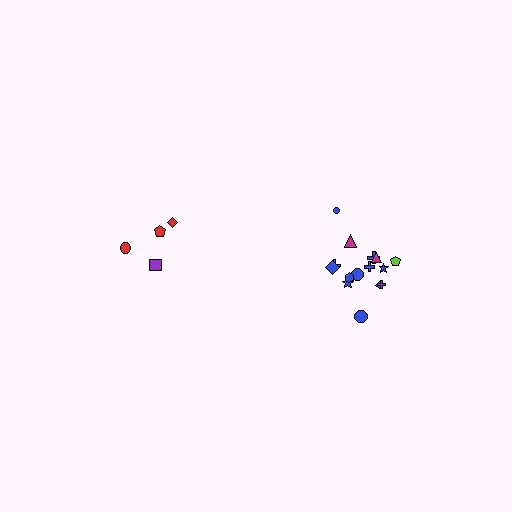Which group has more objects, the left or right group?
The right group.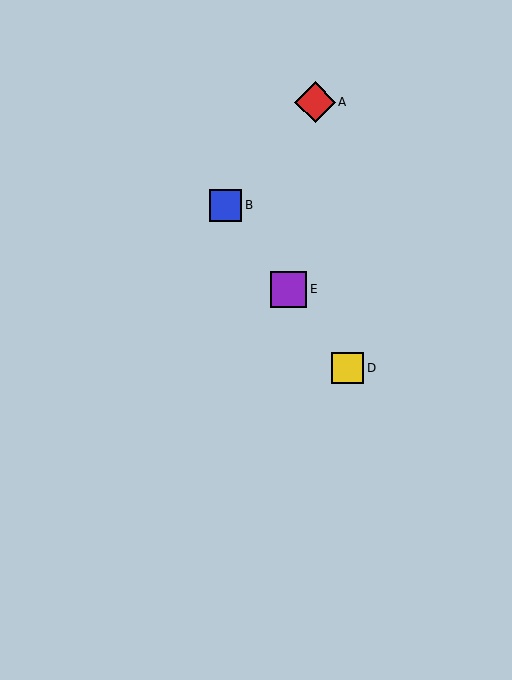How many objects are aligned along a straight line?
4 objects (B, C, D, E) are aligned along a straight line.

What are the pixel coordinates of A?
Object A is at (315, 102).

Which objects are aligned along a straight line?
Objects B, C, D, E are aligned along a straight line.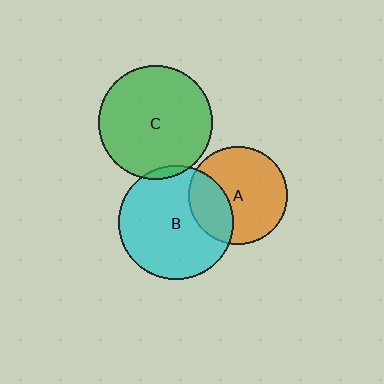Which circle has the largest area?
Circle B (cyan).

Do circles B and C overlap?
Yes.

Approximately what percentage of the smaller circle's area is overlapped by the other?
Approximately 5%.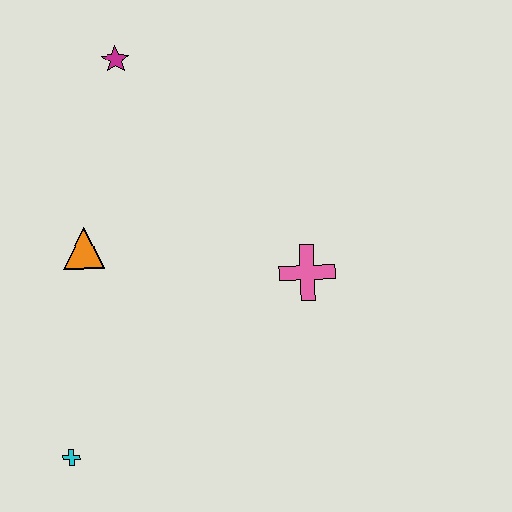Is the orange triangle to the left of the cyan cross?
No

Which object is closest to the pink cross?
The orange triangle is closest to the pink cross.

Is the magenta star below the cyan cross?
No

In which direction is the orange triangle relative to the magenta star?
The orange triangle is below the magenta star.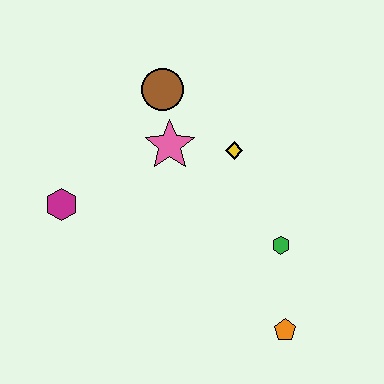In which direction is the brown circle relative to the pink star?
The brown circle is above the pink star.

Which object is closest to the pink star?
The brown circle is closest to the pink star.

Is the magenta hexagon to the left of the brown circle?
Yes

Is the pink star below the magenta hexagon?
No